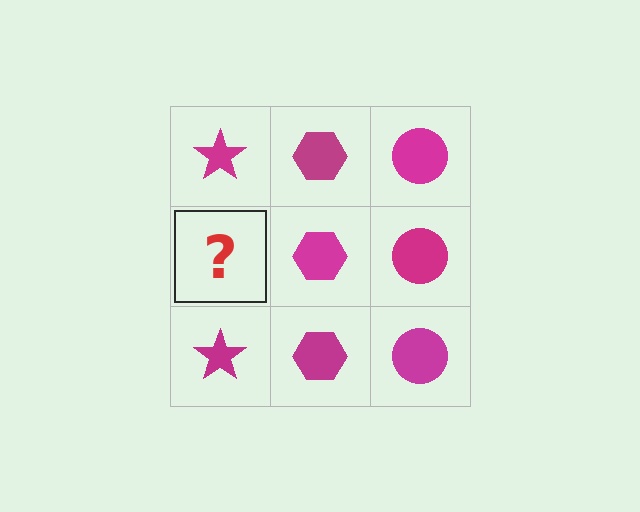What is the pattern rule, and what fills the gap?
The rule is that each column has a consistent shape. The gap should be filled with a magenta star.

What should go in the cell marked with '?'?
The missing cell should contain a magenta star.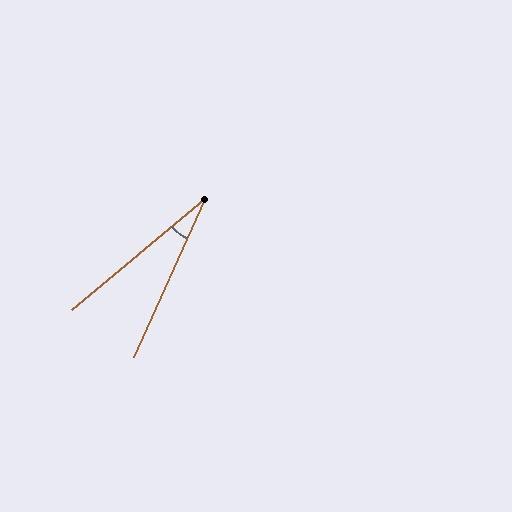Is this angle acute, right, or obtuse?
It is acute.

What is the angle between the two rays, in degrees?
Approximately 26 degrees.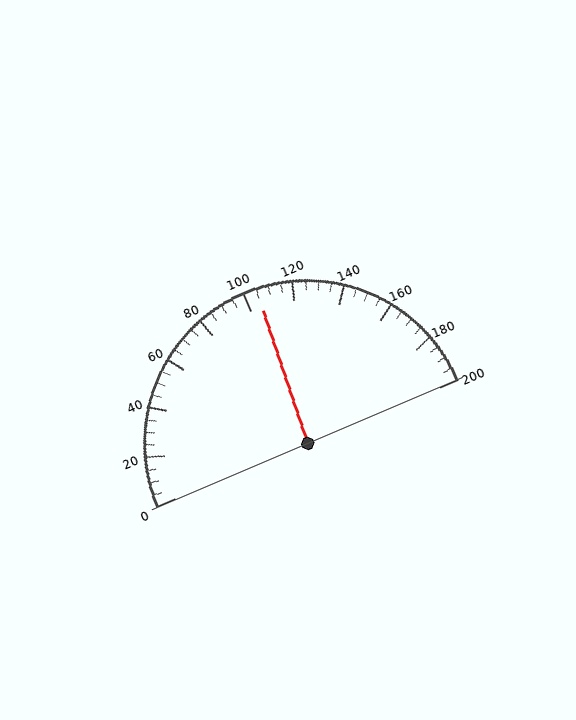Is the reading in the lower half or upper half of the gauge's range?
The reading is in the upper half of the range (0 to 200).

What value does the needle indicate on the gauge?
The needle indicates approximately 105.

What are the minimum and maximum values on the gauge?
The gauge ranges from 0 to 200.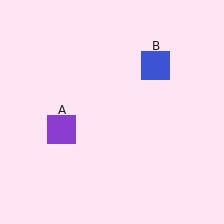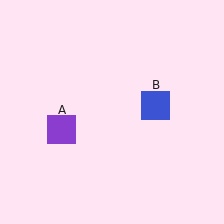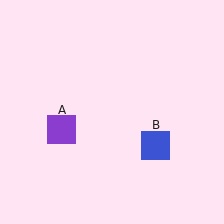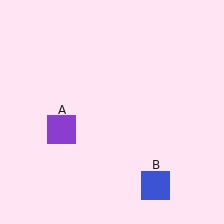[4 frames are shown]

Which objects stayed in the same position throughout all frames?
Purple square (object A) remained stationary.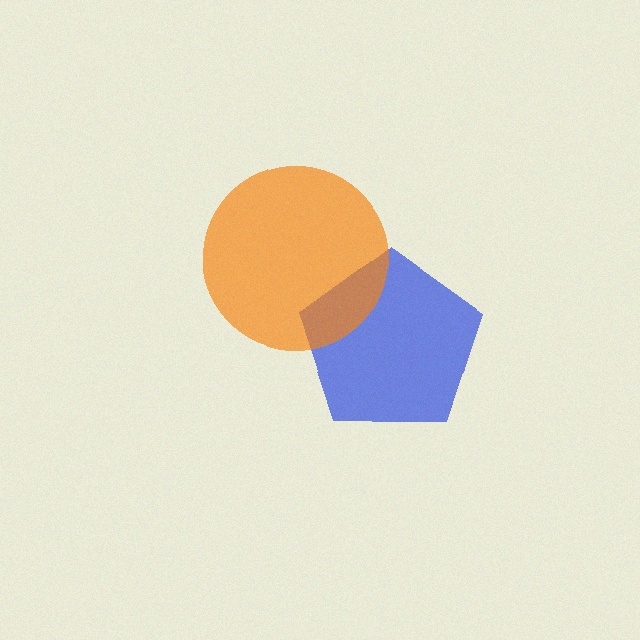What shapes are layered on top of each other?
The layered shapes are: a blue pentagon, an orange circle.